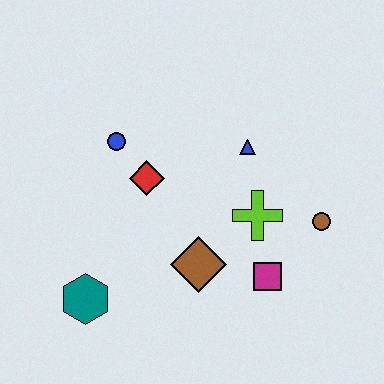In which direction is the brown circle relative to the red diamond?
The brown circle is to the right of the red diamond.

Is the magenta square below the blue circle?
Yes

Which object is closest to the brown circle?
The lime cross is closest to the brown circle.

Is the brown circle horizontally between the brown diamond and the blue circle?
No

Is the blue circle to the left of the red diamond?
Yes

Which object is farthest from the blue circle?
The brown circle is farthest from the blue circle.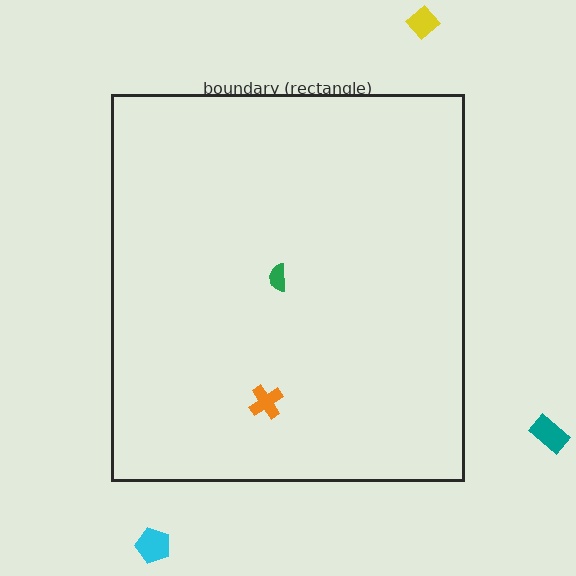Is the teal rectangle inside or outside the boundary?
Outside.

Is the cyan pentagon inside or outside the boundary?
Outside.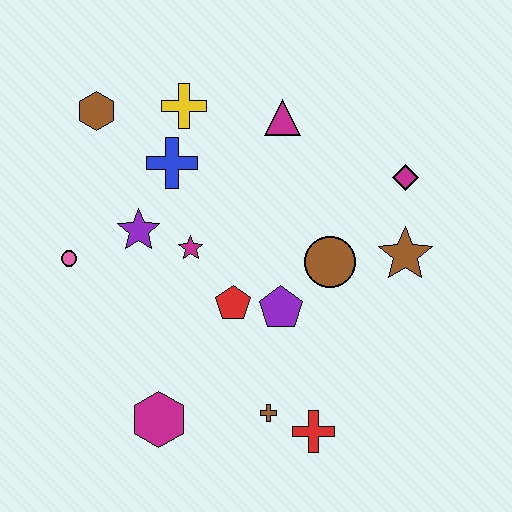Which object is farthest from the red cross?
The brown hexagon is farthest from the red cross.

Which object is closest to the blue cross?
The yellow cross is closest to the blue cross.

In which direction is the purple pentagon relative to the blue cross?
The purple pentagon is below the blue cross.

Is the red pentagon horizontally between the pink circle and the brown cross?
Yes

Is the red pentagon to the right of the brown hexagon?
Yes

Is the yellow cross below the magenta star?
No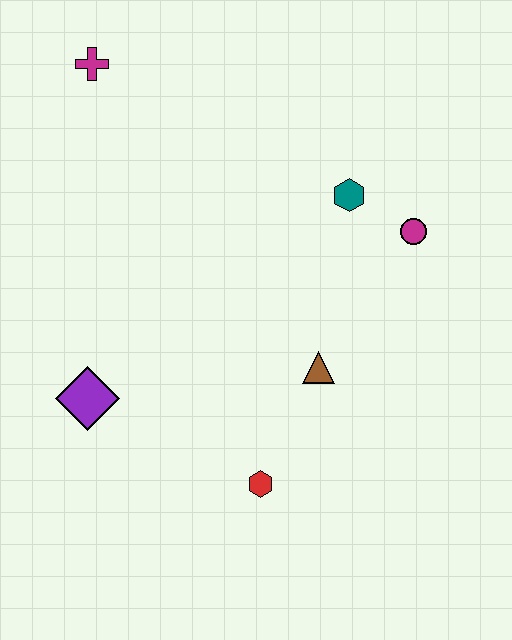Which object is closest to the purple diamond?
The red hexagon is closest to the purple diamond.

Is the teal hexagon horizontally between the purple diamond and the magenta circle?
Yes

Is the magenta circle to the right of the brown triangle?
Yes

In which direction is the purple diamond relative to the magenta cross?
The purple diamond is below the magenta cross.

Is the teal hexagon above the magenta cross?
No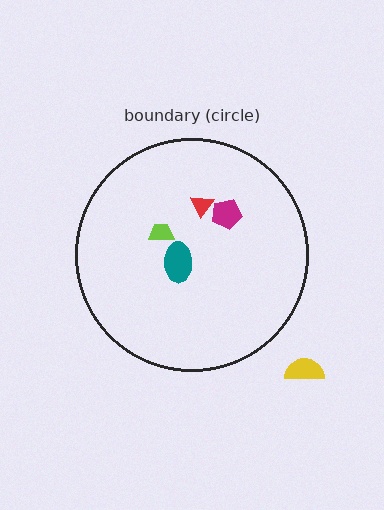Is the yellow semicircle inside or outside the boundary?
Outside.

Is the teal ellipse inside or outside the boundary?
Inside.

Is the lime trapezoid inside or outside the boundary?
Inside.